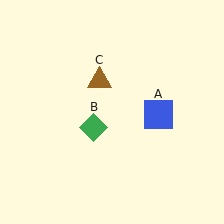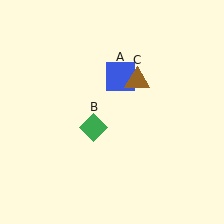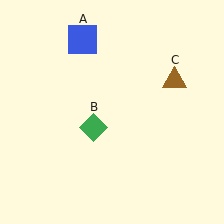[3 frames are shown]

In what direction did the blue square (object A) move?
The blue square (object A) moved up and to the left.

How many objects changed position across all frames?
2 objects changed position: blue square (object A), brown triangle (object C).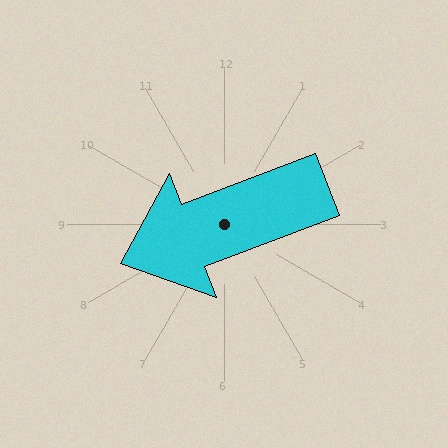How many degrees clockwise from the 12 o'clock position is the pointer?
Approximately 249 degrees.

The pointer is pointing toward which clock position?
Roughly 8 o'clock.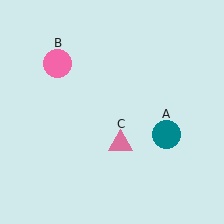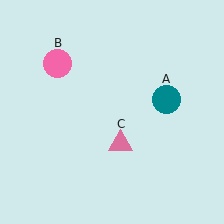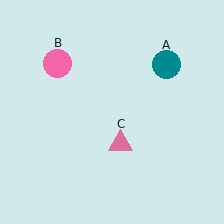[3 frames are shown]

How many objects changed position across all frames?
1 object changed position: teal circle (object A).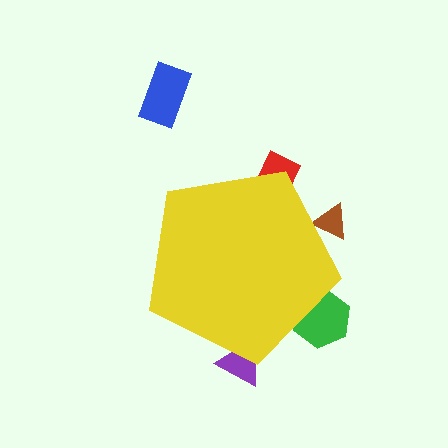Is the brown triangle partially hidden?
Yes, the brown triangle is partially hidden behind the yellow pentagon.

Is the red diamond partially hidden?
Yes, the red diamond is partially hidden behind the yellow pentagon.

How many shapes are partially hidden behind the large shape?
4 shapes are partially hidden.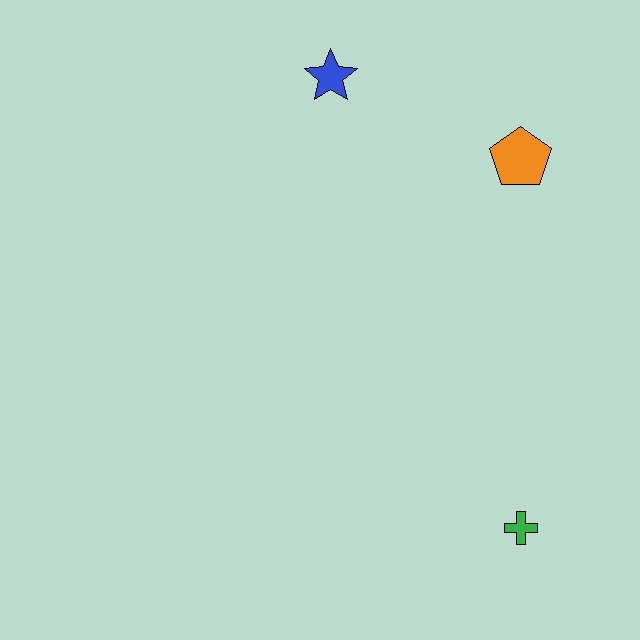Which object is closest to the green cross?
The orange pentagon is closest to the green cross.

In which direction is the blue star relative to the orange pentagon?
The blue star is to the left of the orange pentagon.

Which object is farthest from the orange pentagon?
The green cross is farthest from the orange pentagon.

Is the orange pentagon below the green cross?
No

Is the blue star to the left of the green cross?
Yes